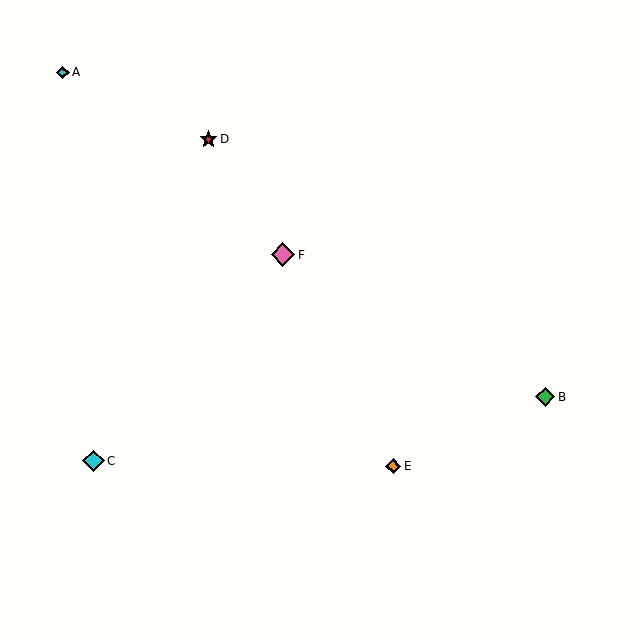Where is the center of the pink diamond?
The center of the pink diamond is at (283, 255).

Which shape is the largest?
The pink diamond (labeled F) is the largest.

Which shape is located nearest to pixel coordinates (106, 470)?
The cyan diamond (labeled C) at (93, 461) is nearest to that location.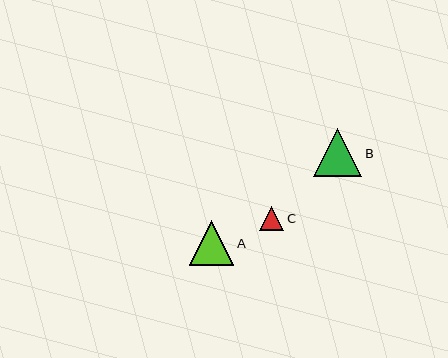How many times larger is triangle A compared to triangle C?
Triangle A is approximately 1.9 times the size of triangle C.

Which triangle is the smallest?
Triangle C is the smallest with a size of approximately 24 pixels.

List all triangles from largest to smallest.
From largest to smallest: B, A, C.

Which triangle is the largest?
Triangle B is the largest with a size of approximately 48 pixels.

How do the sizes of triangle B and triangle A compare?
Triangle B and triangle A are approximately the same size.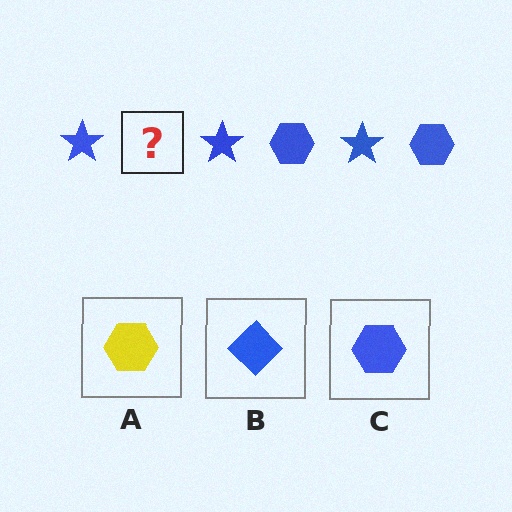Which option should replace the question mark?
Option C.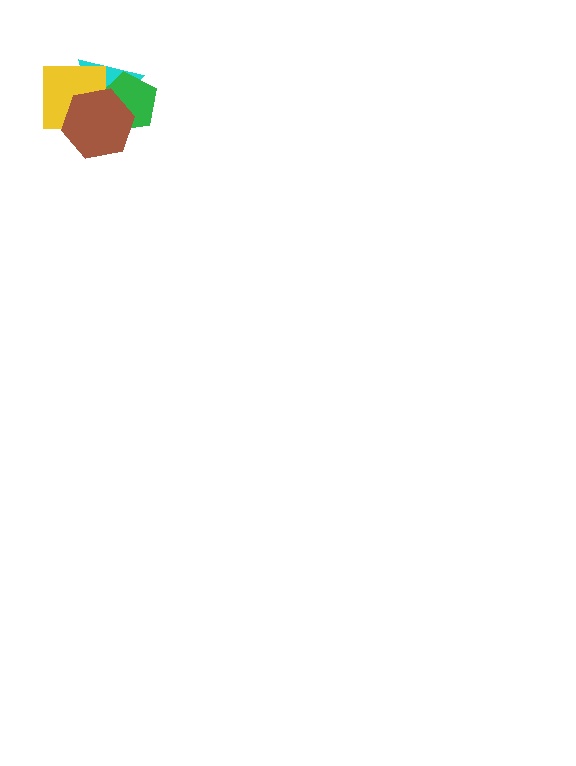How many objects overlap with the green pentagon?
3 objects overlap with the green pentagon.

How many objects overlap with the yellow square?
3 objects overlap with the yellow square.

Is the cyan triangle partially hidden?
Yes, it is partially covered by another shape.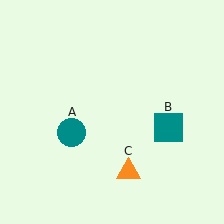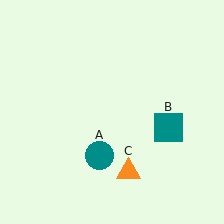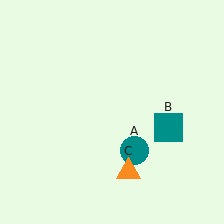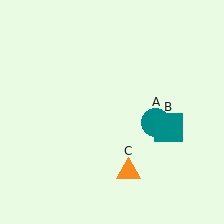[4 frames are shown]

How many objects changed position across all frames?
1 object changed position: teal circle (object A).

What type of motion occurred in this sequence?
The teal circle (object A) rotated counterclockwise around the center of the scene.